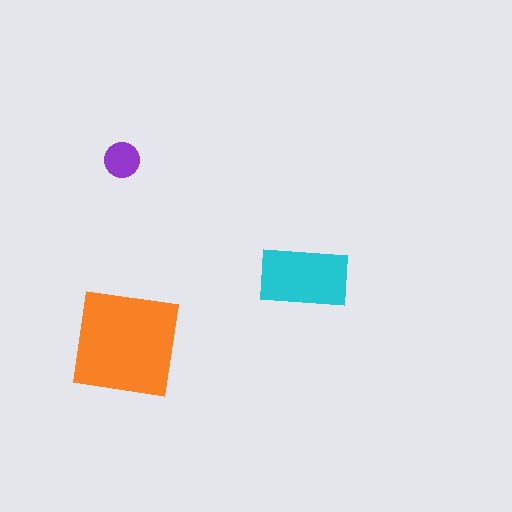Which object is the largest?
The orange square.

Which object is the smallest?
The purple circle.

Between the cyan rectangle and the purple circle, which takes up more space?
The cyan rectangle.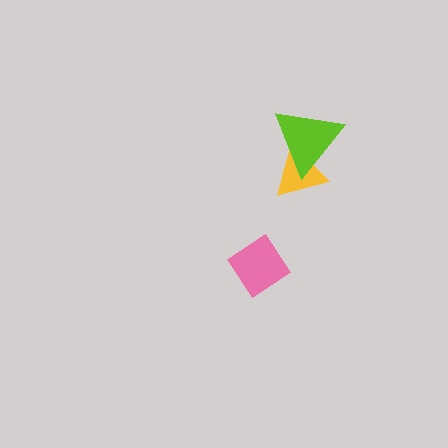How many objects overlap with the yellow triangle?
1 object overlaps with the yellow triangle.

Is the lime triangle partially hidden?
No, no other shape covers it.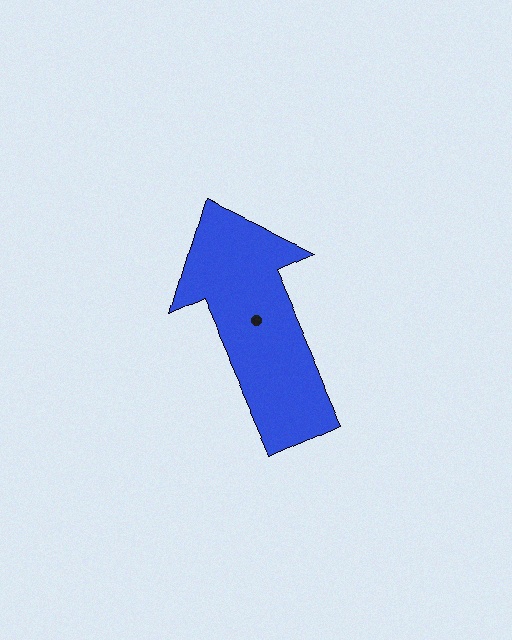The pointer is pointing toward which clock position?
Roughly 11 o'clock.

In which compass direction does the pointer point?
Northwest.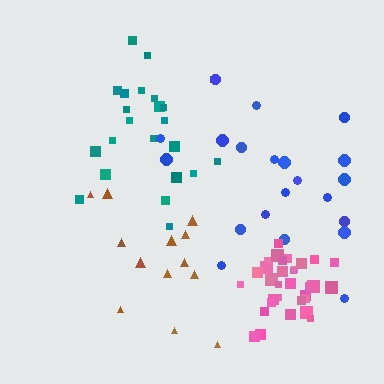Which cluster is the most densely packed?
Pink.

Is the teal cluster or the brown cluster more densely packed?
Teal.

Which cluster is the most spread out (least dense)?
Brown.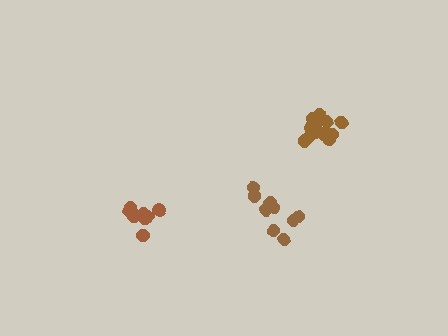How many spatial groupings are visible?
There are 3 spatial groupings.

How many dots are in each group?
Group 1: 9 dots, Group 2: 9 dots, Group 3: 13 dots (31 total).